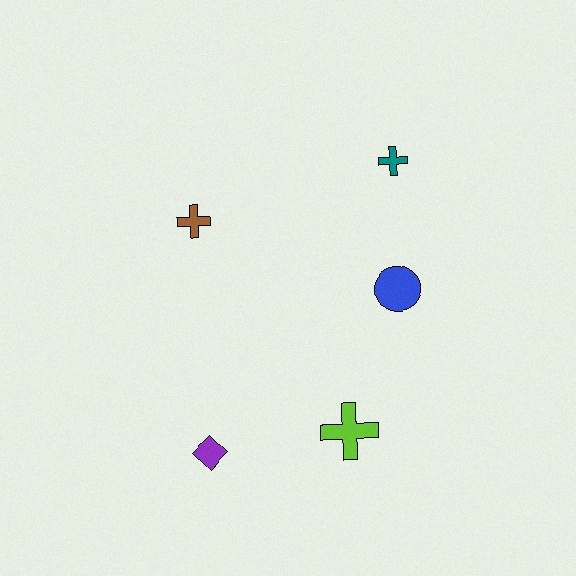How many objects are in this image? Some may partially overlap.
There are 5 objects.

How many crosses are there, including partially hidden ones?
There are 3 crosses.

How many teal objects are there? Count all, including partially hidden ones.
There is 1 teal object.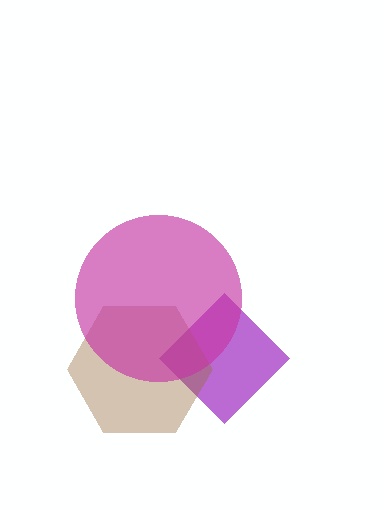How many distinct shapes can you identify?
There are 3 distinct shapes: a purple diamond, a brown hexagon, a magenta circle.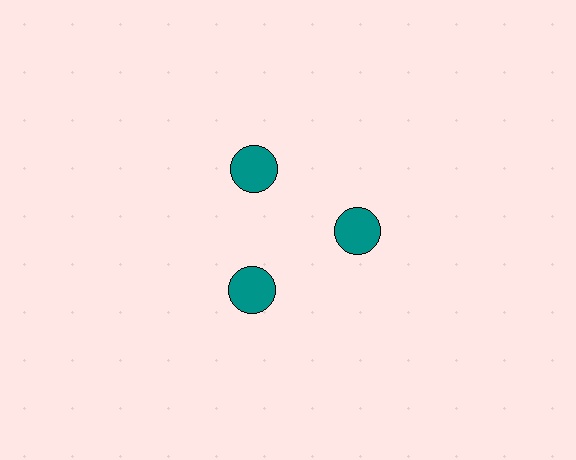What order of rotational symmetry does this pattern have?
This pattern has 3-fold rotational symmetry.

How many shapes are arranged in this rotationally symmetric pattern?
There are 3 shapes, arranged in 3 groups of 1.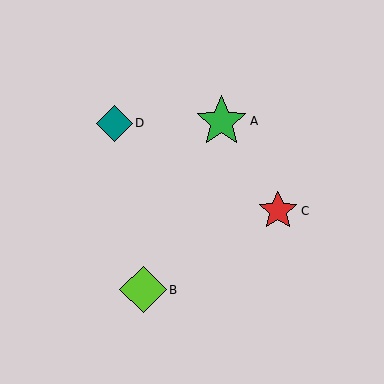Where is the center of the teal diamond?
The center of the teal diamond is at (114, 123).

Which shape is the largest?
The green star (labeled A) is the largest.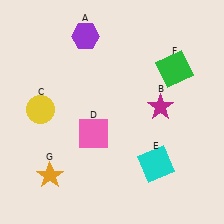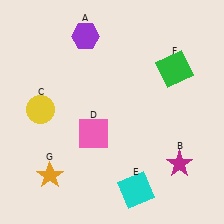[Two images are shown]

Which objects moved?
The objects that moved are: the magenta star (B), the cyan square (E).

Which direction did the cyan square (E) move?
The cyan square (E) moved down.